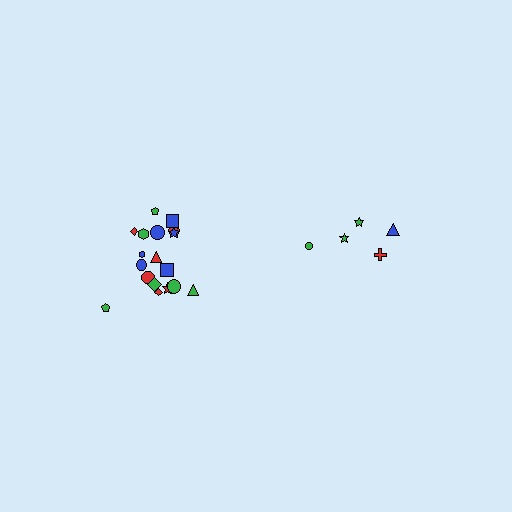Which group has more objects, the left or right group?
The left group.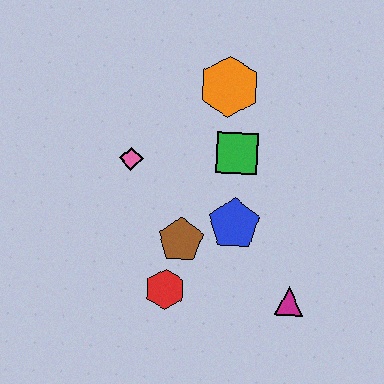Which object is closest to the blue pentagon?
The brown pentagon is closest to the blue pentagon.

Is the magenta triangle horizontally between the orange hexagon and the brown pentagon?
No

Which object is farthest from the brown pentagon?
The orange hexagon is farthest from the brown pentagon.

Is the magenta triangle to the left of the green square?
No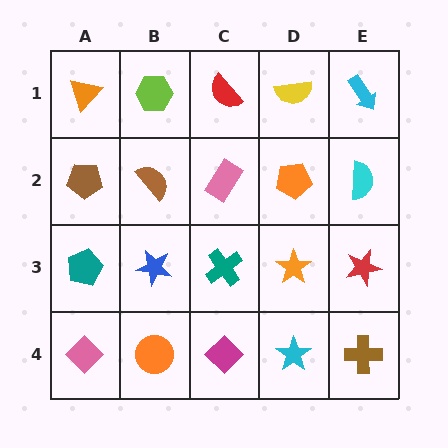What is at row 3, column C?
A teal cross.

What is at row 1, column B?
A lime hexagon.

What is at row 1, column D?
A yellow semicircle.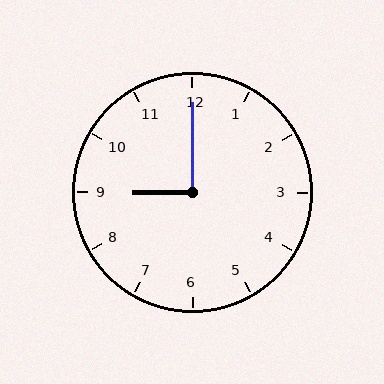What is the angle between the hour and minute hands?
Approximately 90 degrees.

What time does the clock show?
9:00.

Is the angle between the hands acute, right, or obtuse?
It is right.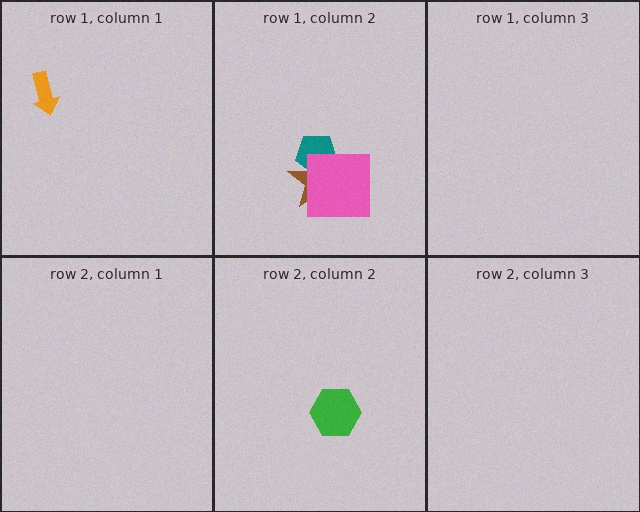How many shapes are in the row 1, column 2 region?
3.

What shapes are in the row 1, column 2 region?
The brown star, the teal pentagon, the pink square.